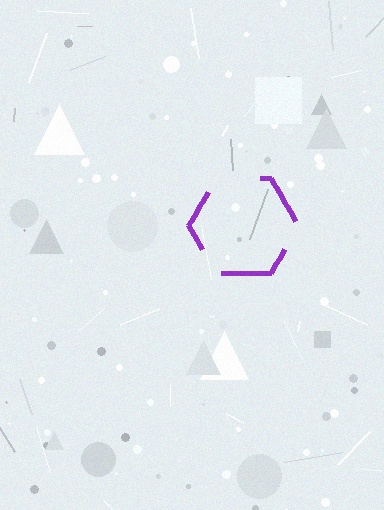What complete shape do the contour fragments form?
The contour fragments form a hexagon.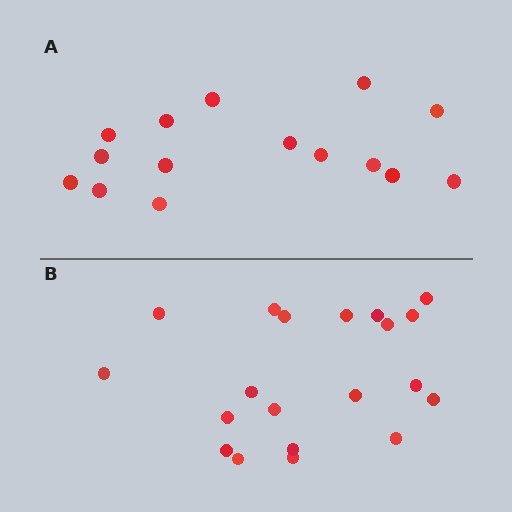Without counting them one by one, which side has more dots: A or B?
Region B (the bottom region) has more dots.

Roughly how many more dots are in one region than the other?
Region B has about 5 more dots than region A.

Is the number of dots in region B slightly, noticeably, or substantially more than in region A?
Region B has noticeably more, but not dramatically so. The ratio is roughly 1.3 to 1.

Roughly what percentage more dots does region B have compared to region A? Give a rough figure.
About 35% more.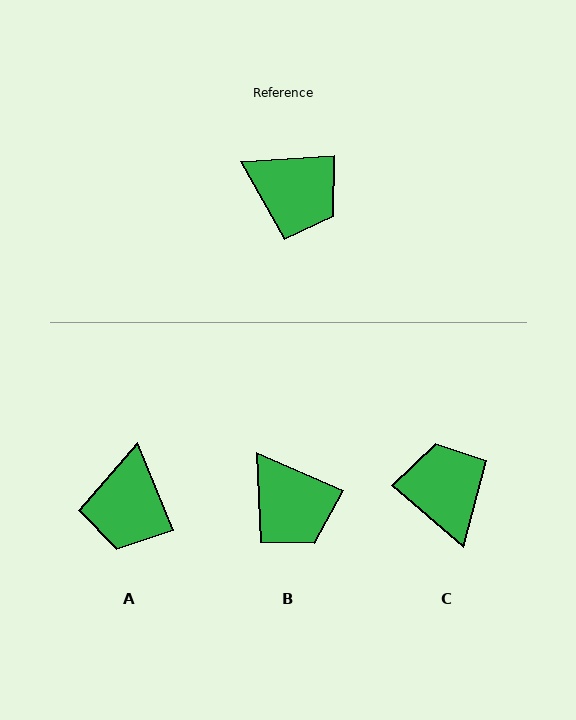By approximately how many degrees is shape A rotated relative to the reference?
Approximately 71 degrees clockwise.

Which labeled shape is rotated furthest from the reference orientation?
C, about 136 degrees away.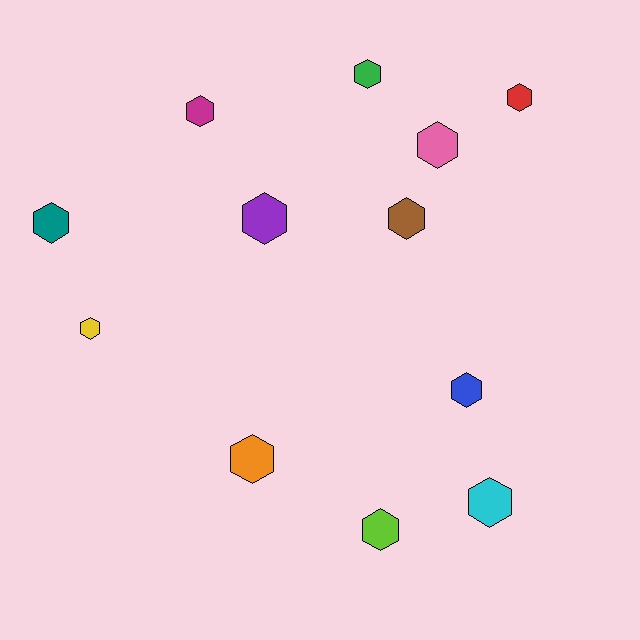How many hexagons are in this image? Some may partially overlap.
There are 12 hexagons.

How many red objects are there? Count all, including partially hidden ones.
There is 1 red object.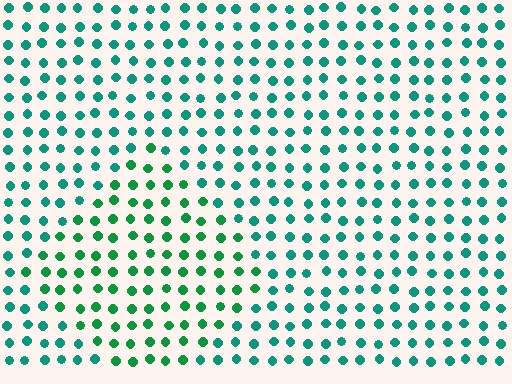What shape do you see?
I see a diamond.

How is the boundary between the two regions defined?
The boundary is defined purely by a slight shift in hue (about 27 degrees). Spacing, size, and orientation are identical on both sides.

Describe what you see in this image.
The image is filled with small teal elements in a uniform arrangement. A diamond-shaped region is visible where the elements are tinted to a slightly different hue, forming a subtle color boundary.